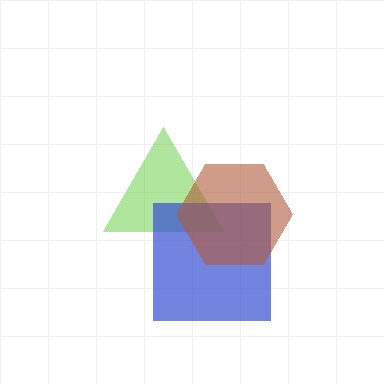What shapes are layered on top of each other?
The layered shapes are: a lime triangle, a blue square, a brown hexagon.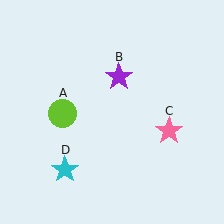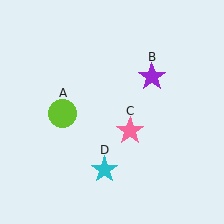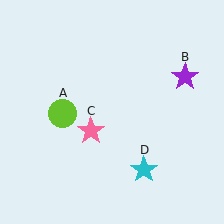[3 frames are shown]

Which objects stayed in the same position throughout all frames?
Lime circle (object A) remained stationary.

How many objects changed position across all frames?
3 objects changed position: purple star (object B), pink star (object C), cyan star (object D).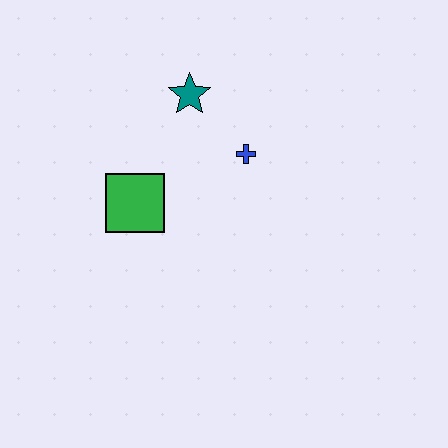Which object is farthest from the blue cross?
The green square is farthest from the blue cross.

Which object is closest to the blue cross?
The teal star is closest to the blue cross.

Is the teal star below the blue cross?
No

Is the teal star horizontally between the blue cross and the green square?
Yes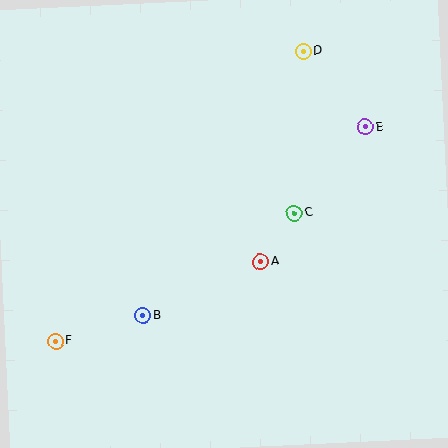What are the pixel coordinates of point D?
Point D is at (303, 51).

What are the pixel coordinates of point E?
Point E is at (365, 127).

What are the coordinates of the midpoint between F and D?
The midpoint between F and D is at (180, 196).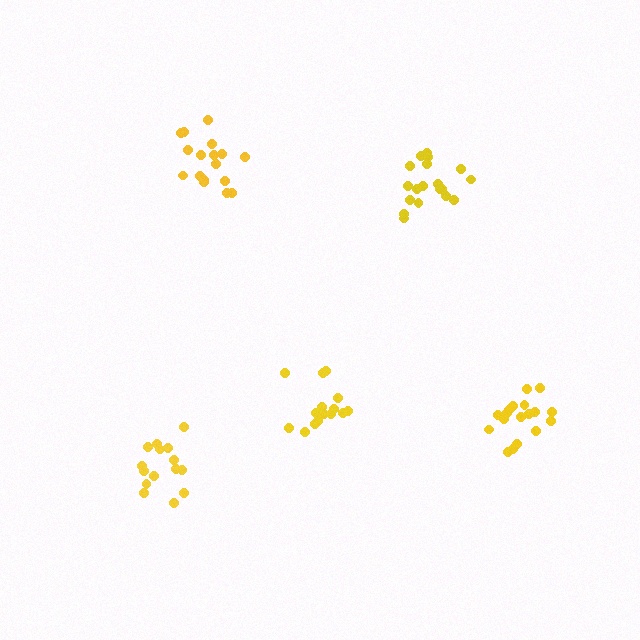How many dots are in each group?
Group 1: 15 dots, Group 2: 18 dots, Group 3: 19 dots, Group 4: 17 dots, Group 5: 15 dots (84 total).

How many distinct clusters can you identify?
There are 5 distinct clusters.